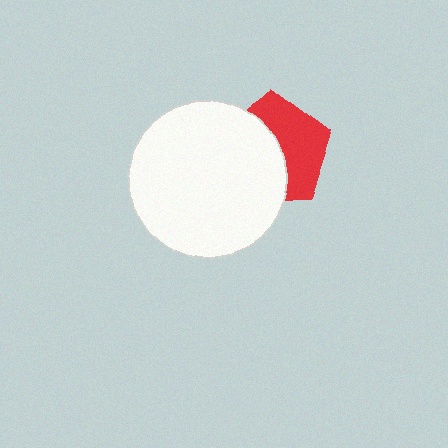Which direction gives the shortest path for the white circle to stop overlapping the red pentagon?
Moving left gives the shortest separation.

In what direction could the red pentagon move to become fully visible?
The red pentagon could move right. That would shift it out from behind the white circle entirely.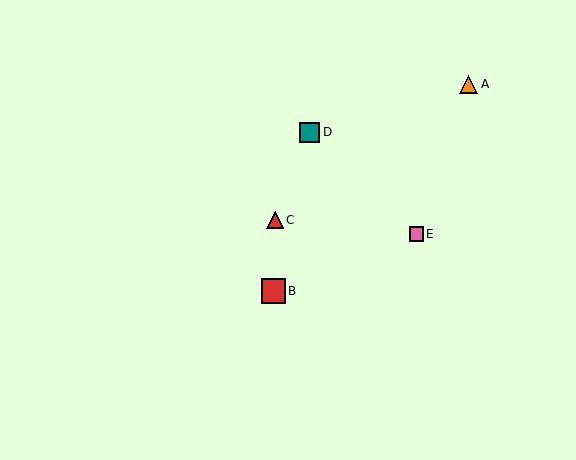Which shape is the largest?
The red square (labeled B) is the largest.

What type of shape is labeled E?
Shape E is a pink square.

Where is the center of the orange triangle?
The center of the orange triangle is at (469, 84).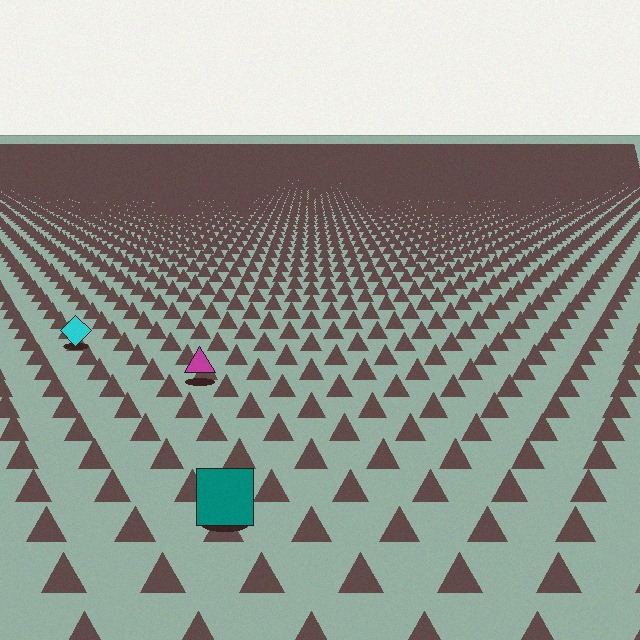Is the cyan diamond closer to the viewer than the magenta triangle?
No. The magenta triangle is closer — you can tell from the texture gradient: the ground texture is coarser near it.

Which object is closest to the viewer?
The teal square is closest. The texture marks near it are larger and more spread out.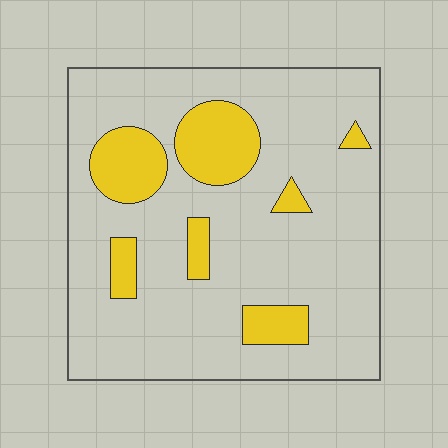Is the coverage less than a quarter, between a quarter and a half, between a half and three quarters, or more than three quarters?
Less than a quarter.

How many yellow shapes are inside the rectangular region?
7.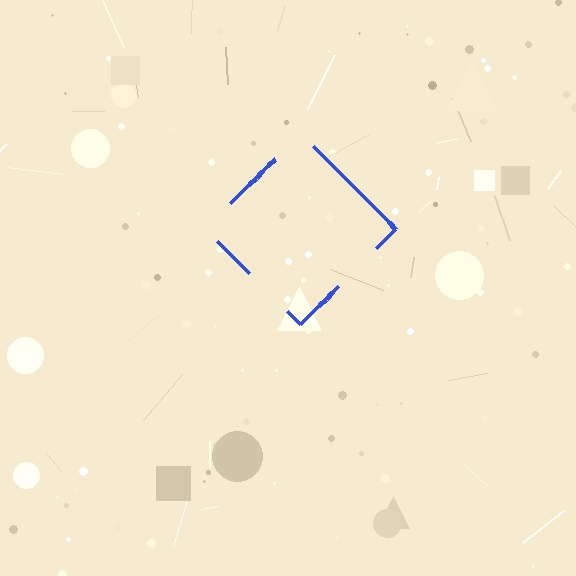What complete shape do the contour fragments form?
The contour fragments form a diamond.